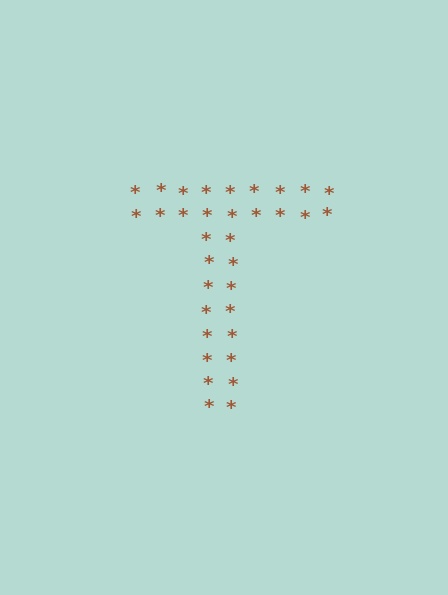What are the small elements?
The small elements are asterisks.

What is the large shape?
The large shape is the letter T.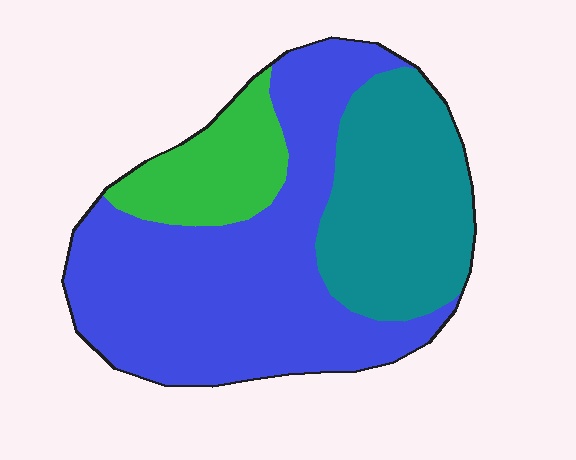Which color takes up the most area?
Blue, at roughly 55%.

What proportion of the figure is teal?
Teal covers 30% of the figure.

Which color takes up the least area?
Green, at roughly 15%.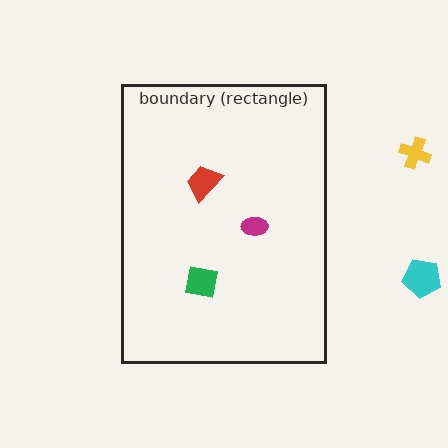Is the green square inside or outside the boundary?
Inside.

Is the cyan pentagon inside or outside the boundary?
Outside.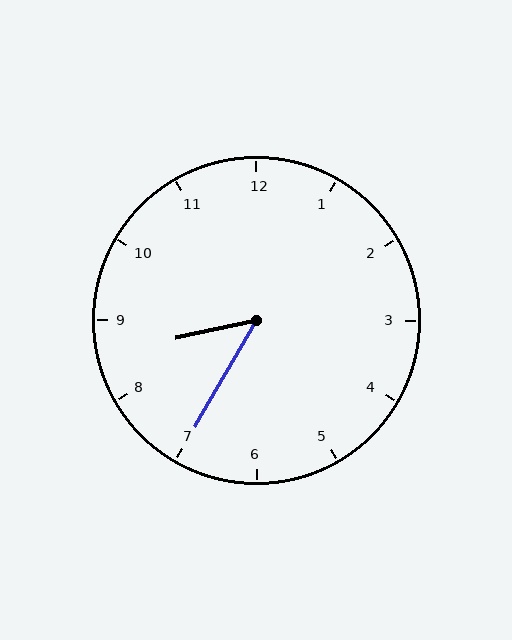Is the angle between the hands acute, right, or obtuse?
It is acute.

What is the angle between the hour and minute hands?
Approximately 48 degrees.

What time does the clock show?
8:35.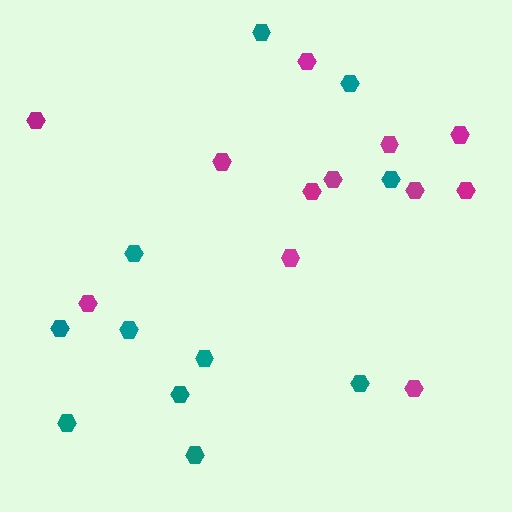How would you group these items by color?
There are 2 groups: one group of magenta hexagons (12) and one group of teal hexagons (11).